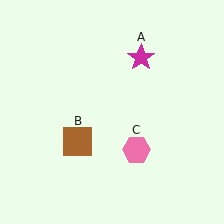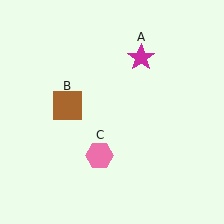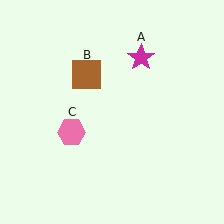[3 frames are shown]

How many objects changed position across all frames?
2 objects changed position: brown square (object B), pink hexagon (object C).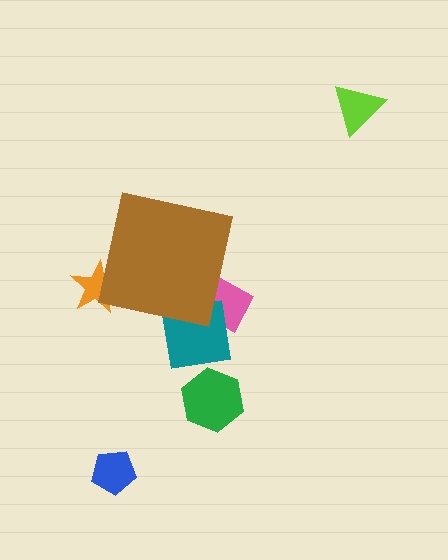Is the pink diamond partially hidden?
Yes, the pink diamond is partially hidden behind the brown square.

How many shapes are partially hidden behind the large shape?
3 shapes are partially hidden.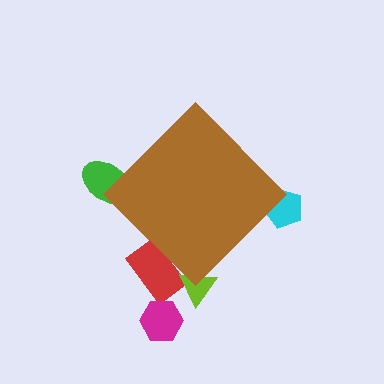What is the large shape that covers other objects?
A brown diamond.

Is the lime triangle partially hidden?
Yes, the lime triangle is partially hidden behind the brown diamond.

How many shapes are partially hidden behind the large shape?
4 shapes are partially hidden.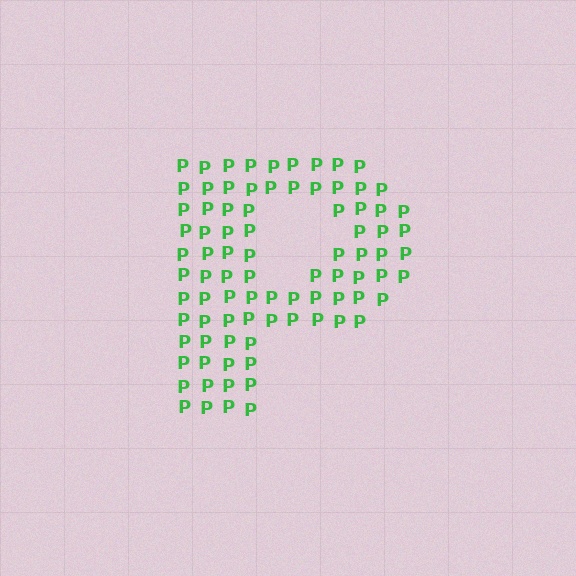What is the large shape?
The large shape is the letter P.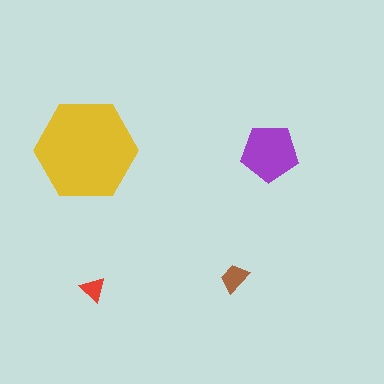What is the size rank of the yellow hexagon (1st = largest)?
1st.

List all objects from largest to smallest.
The yellow hexagon, the purple pentagon, the brown trapezoid, the red triangle.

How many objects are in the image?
There are 4 objects in the image.